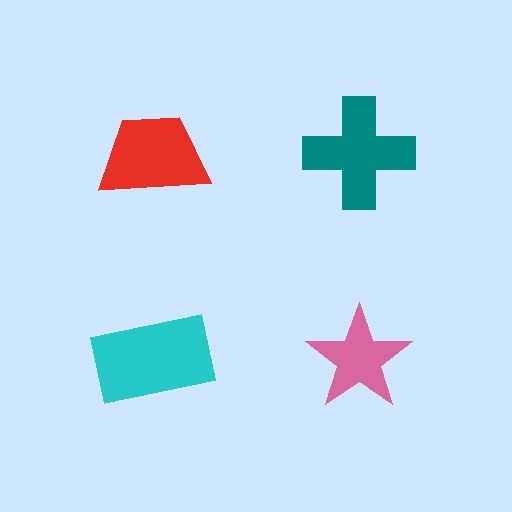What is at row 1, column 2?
A teal cross.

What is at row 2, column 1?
A cyan rectangle.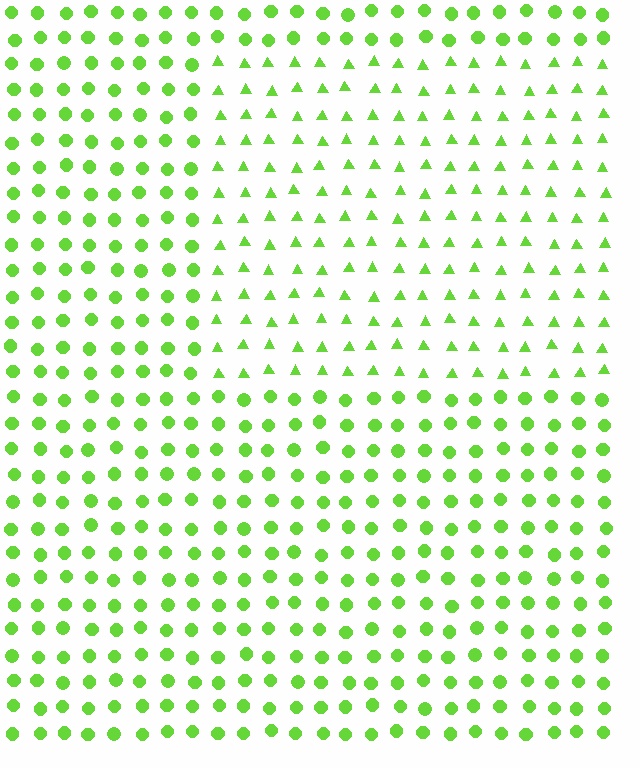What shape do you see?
I see a rectangle.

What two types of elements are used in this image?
The image uses triangles inside the rectangle region and circles outside it.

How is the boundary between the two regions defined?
The boundary is defined by a change in element shape: triangles inside vs. circles outside. All elements share the same color and spacing.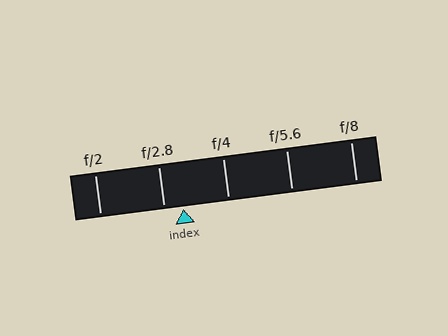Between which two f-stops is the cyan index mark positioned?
The index mark is between f/2.8 and f/4.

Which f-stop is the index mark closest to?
The index mark is closest to f/2.8.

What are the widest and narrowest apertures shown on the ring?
The widest aperture shown is f/2 and the narrowest is f/8.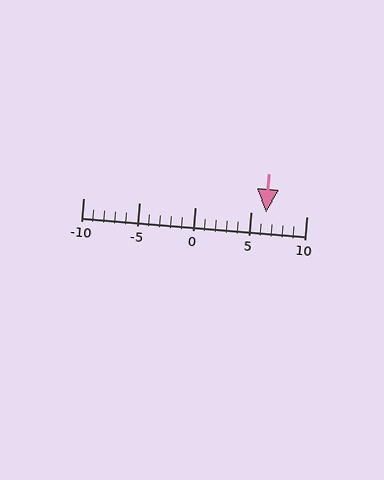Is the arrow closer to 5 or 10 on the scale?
The arrow is closer to 5.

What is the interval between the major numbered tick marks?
The major tick marks are spaced 5 units apart.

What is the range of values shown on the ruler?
The ruler shows values from -10 to 10.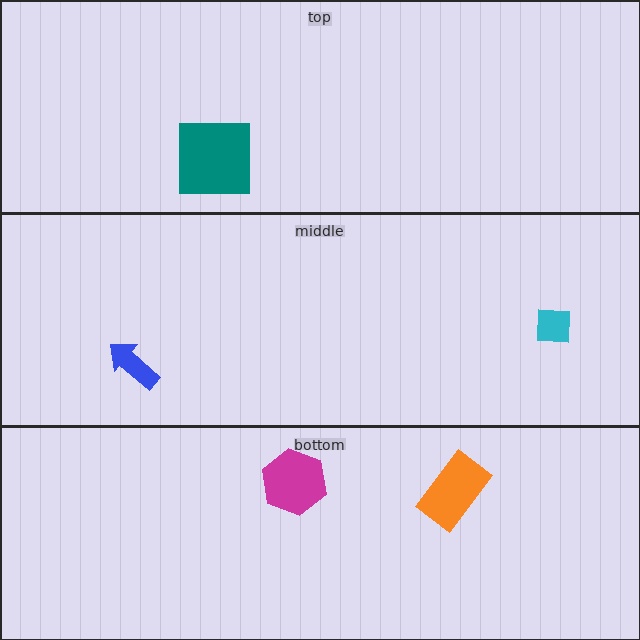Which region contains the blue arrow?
The middle region.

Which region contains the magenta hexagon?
The bottom region.